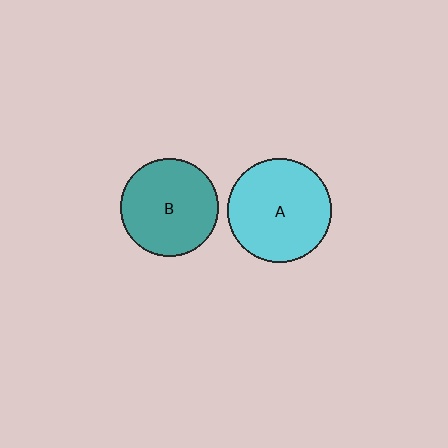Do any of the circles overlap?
No, none of the circles overlap.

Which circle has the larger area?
Circle A (cyan).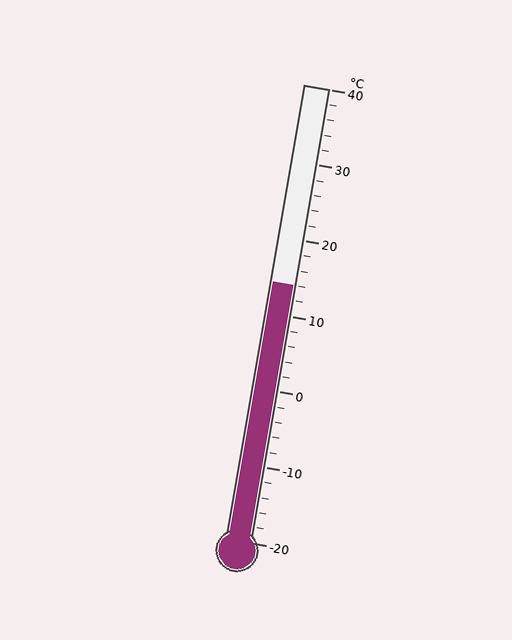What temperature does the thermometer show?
The thermometer shows approximately 14°C.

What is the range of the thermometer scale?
The thermometer scale ranges from -20°C to 40°C.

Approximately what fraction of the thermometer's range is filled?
The thermometer is filled to approximately 55% of its range.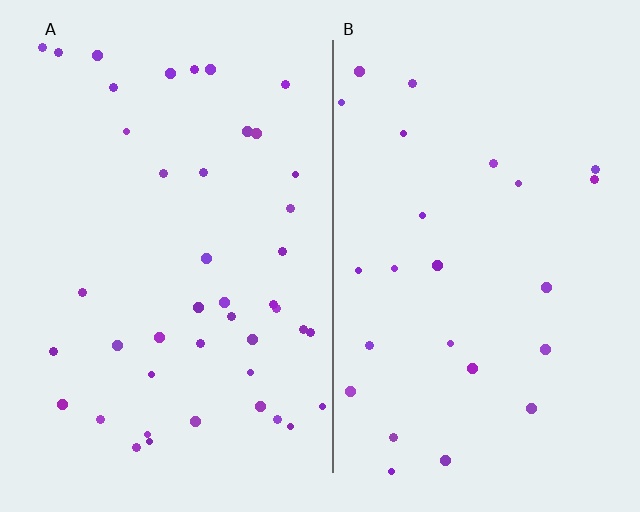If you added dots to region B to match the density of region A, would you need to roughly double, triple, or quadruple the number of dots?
Approximately double.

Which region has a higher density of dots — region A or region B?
A (the left).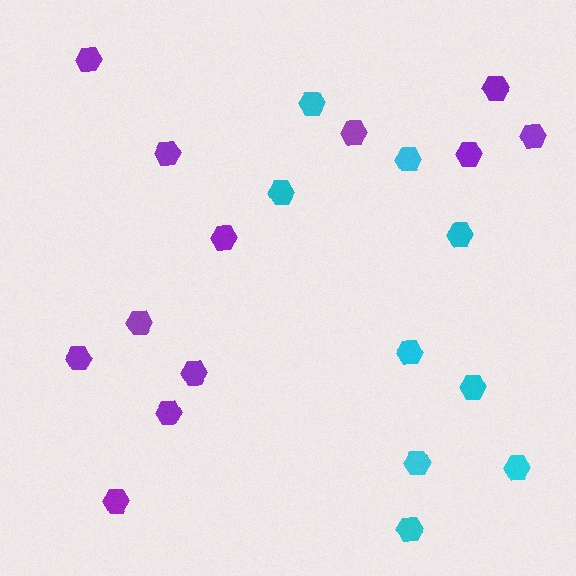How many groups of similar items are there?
There are 2 groups: one group of cyan hexagons (9) and one group of purple hexagons (12).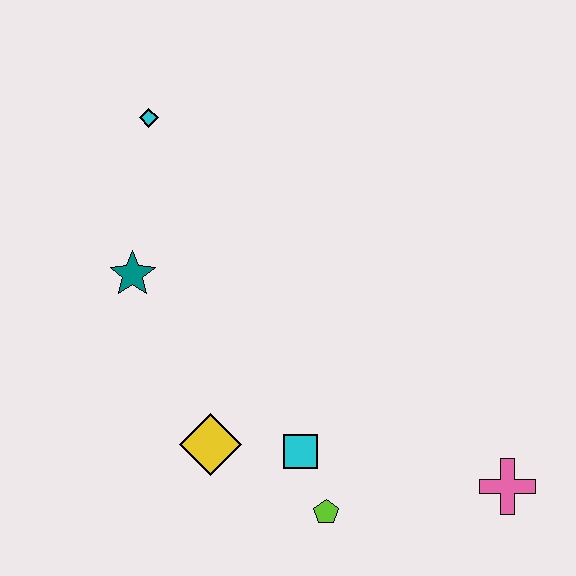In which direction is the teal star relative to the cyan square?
The teal star is above the cyan square.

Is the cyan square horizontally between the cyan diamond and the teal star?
No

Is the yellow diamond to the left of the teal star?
No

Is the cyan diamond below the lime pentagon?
No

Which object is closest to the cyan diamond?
The teal star is closest to the cyan diamond.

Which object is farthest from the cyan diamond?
The pink cross is farthest from the cyan diamond.